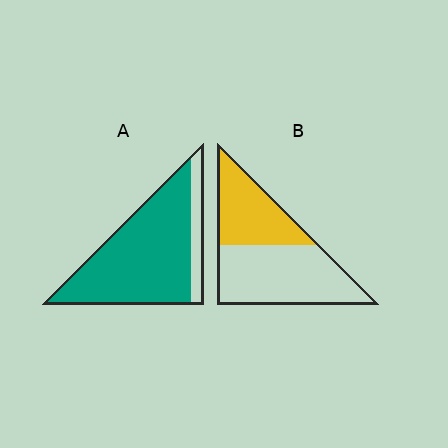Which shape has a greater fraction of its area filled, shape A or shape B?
Shape A.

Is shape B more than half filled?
No.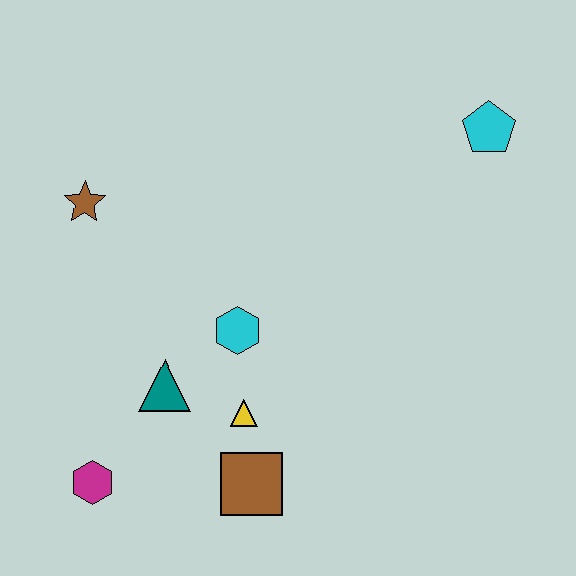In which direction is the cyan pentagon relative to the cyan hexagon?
The cyan pentagon is to the right of the cyan hexagon.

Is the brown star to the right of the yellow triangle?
No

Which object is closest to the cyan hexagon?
The yellow triangle is closest to the cyan hexagon.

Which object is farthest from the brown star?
The cyan pentagon is farthest from the brown star.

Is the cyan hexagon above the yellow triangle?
Yes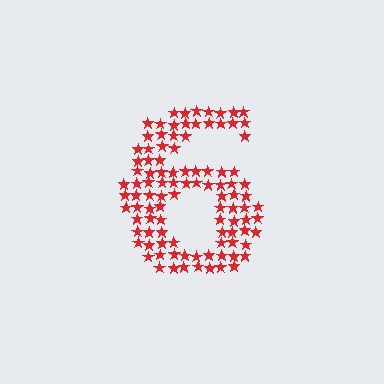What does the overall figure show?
The overall figure shows the digit 6.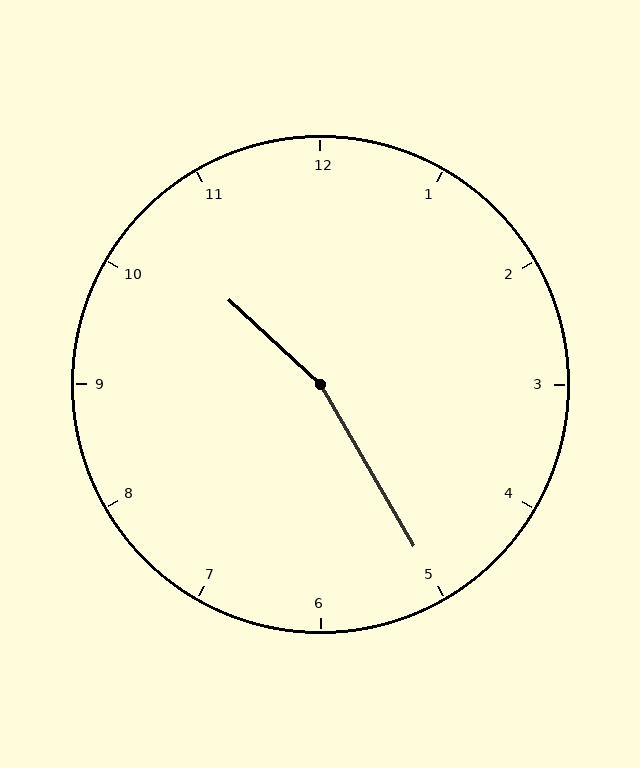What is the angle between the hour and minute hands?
Approximately 162 degrees.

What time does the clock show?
10:25.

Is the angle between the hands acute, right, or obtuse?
It is obtuse.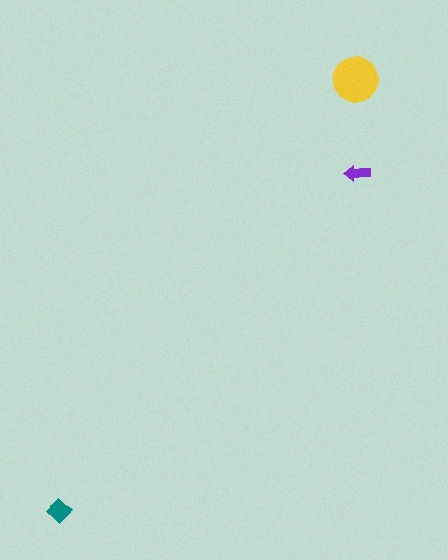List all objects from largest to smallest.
The yellow circle, the teal diamond, the purple arrow.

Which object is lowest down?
The teal diamond is bottommost.